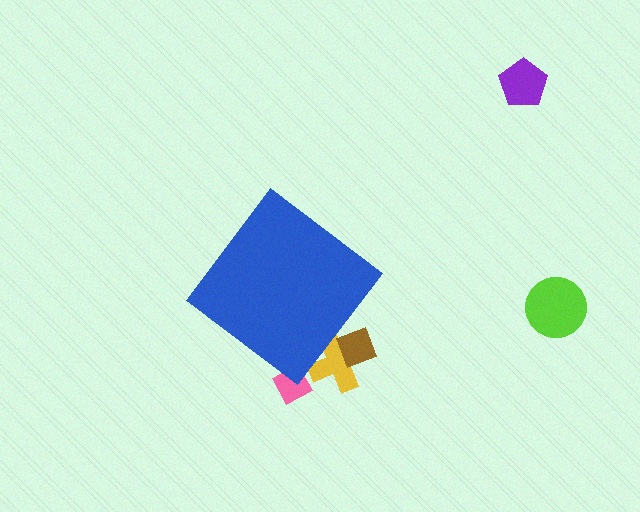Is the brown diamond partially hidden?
Yes, the brown diamond is partially hidden behind the blue diamond.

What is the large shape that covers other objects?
A blue diamond.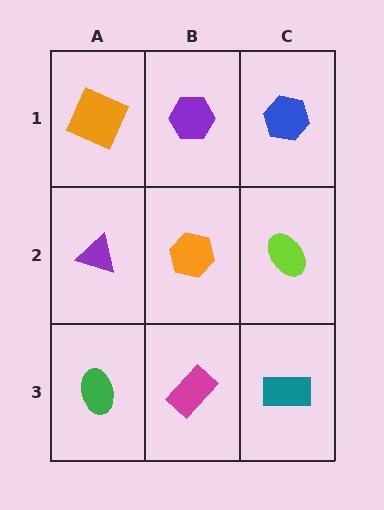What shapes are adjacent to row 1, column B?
An orange hexagon (row 2, column B), an orange square (row 1, column A), a blue hexagon (row 1, column C).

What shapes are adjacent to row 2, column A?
An orange square (row 1, column A), a green ellipse (row 3, column A), an orange hexagon (row 2, column B).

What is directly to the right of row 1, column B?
A blue hexagon.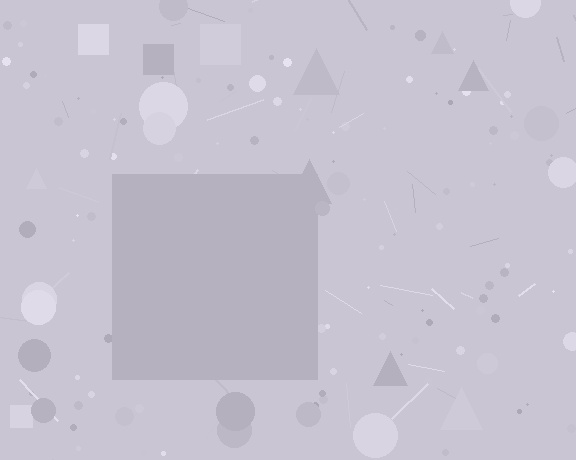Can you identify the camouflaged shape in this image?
The camouflaged shape is a square.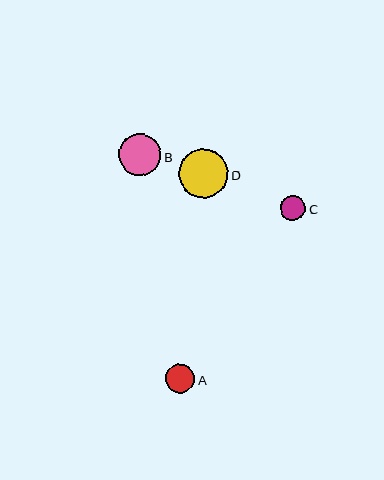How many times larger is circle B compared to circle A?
Circle B is approximately 1.5 times the size of circle A.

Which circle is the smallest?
Circle C is the smallest with a size of approximately 25 pixels.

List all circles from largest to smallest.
From largest to smallest: D, B, A, C.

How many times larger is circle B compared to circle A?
Circle B is approximately 1.5 times the size of circle A.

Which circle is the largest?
Circle D is the largest with a size of approximately 50 pixels.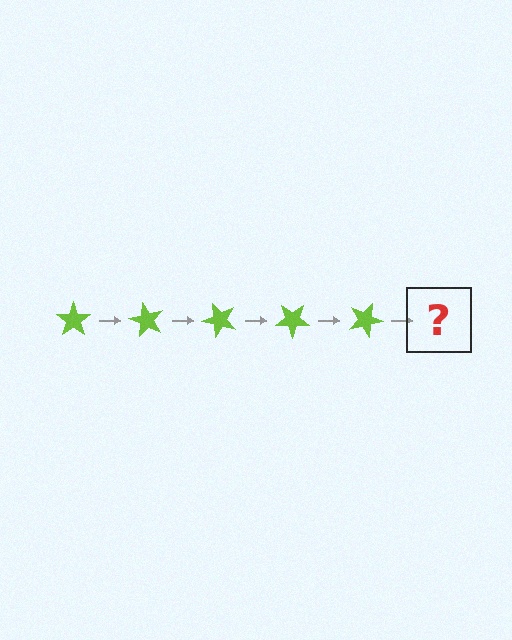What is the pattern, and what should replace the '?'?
The pattern is that the star rotates 60 degrees each step. The '?' should be a lime star rotated 300 degrees.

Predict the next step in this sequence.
The next step is a lime star rotated 300 degrees.